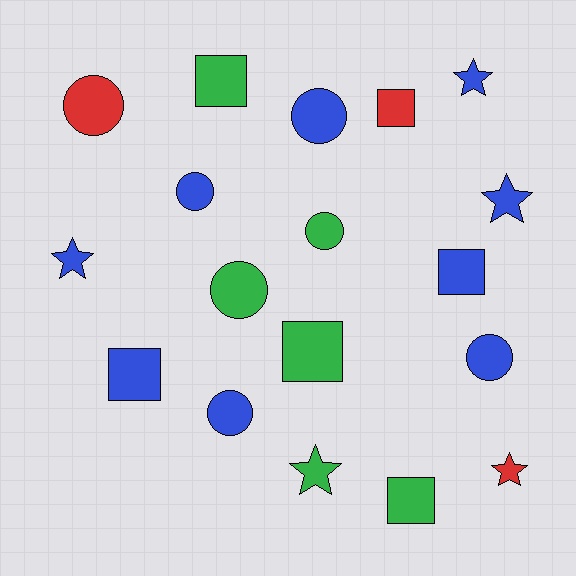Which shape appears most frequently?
Circle, with 7 objects.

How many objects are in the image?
There are 18 objects.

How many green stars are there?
There is 1 green star.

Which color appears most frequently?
Blue, with 9 objects.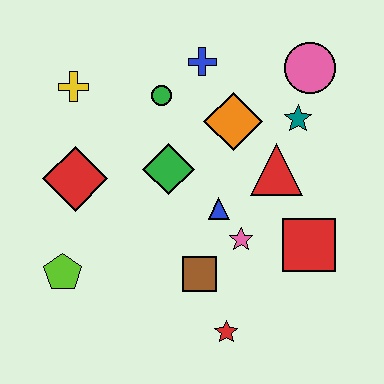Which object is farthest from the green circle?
The red star is farthest from the green circle.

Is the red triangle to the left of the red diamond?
No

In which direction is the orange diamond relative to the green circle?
The orange diamond is to the right of the green circle.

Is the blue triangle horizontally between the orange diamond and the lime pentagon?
Yes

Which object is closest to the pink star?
The blue triangle is closest to the pink star.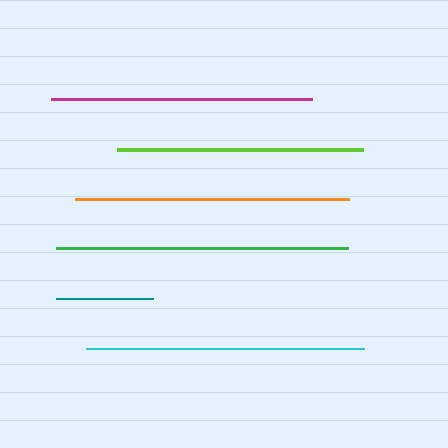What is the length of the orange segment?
The orange segment is approximately 273 pixels long.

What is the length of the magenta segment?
The magenta segment is approximately 261 pixels long.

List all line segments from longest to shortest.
From longest to shortest: green, cyan, orange, magenta, lime, teal.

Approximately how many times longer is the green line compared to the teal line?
The green line is approximately 3.0 times the length of the teal line.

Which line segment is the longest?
The green line is the longest at approximately 292 pixels.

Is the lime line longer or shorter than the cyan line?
The cyan line is longer than the lime line.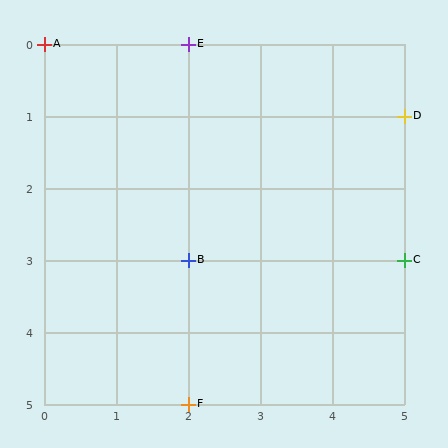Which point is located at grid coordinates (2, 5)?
Point F is at (2, 5).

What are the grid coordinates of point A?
Point A is at grid coordinates (0, 0).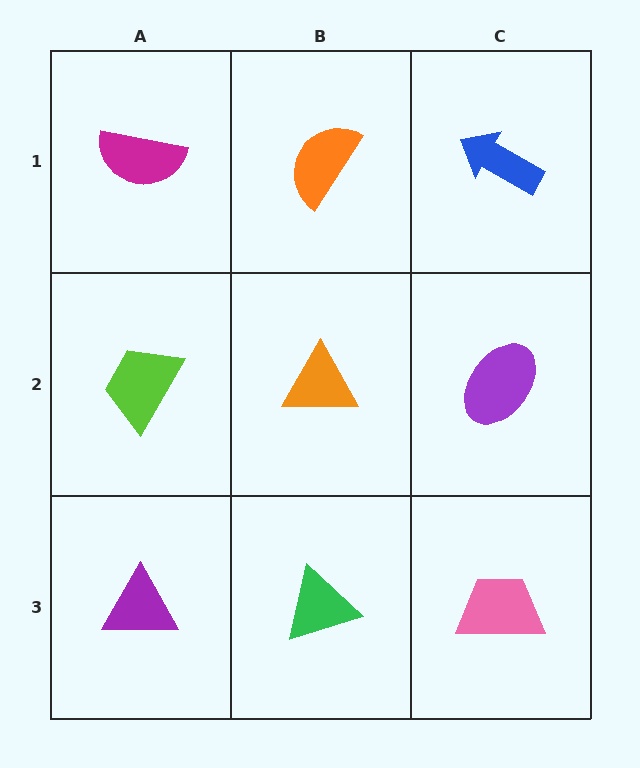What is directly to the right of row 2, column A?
An orange triangle.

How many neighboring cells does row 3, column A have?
2.